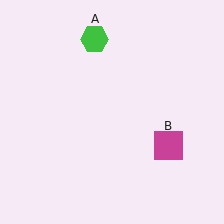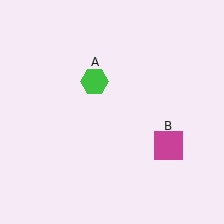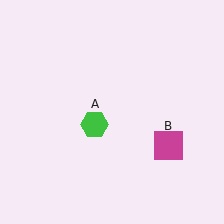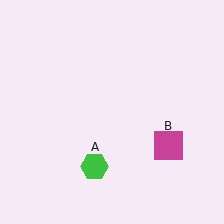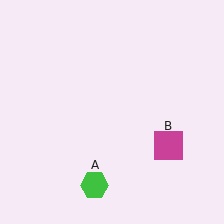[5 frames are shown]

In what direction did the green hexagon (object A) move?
The green hexagon (object A) moved down.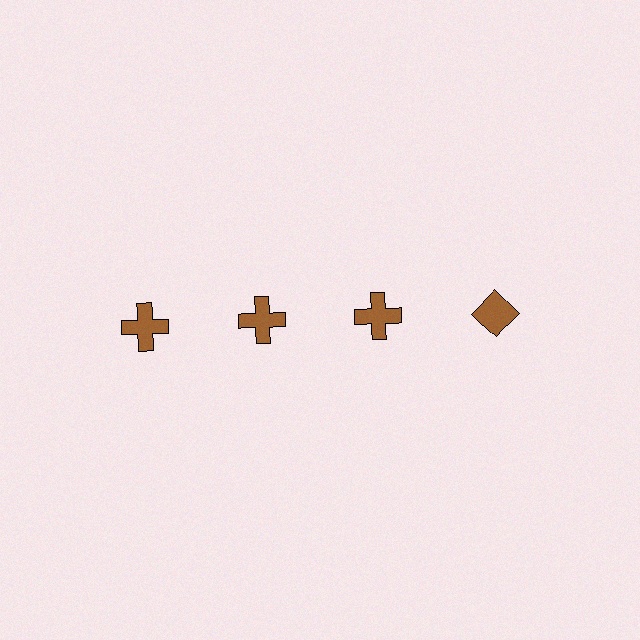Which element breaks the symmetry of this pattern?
The brown diamond in the top row, second from right column breaks the symmetry. All other shapes are brown crosses.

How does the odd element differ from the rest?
It has a different shape: diamond instead of cross.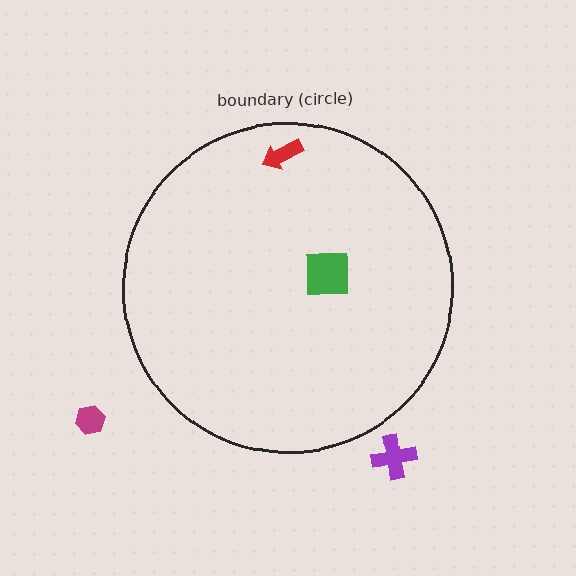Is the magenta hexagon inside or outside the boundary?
Outside.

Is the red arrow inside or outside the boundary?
Inside.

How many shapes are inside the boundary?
2 inside, 2 outside.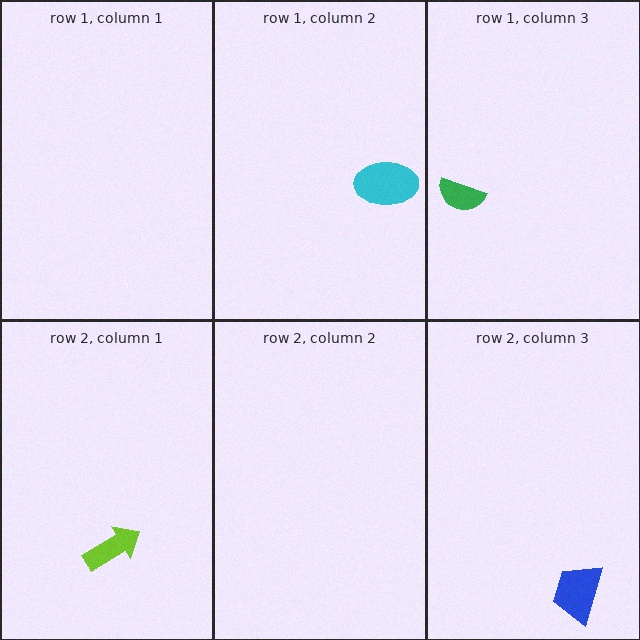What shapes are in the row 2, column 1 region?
The lime arrow.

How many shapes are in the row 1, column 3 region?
1.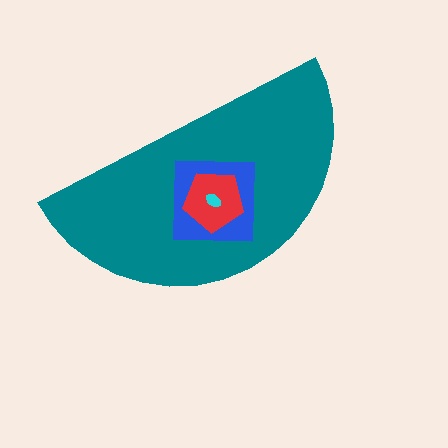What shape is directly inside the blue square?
The red pentagon.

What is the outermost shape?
The teal semicircle.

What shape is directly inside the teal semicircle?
The blue square.